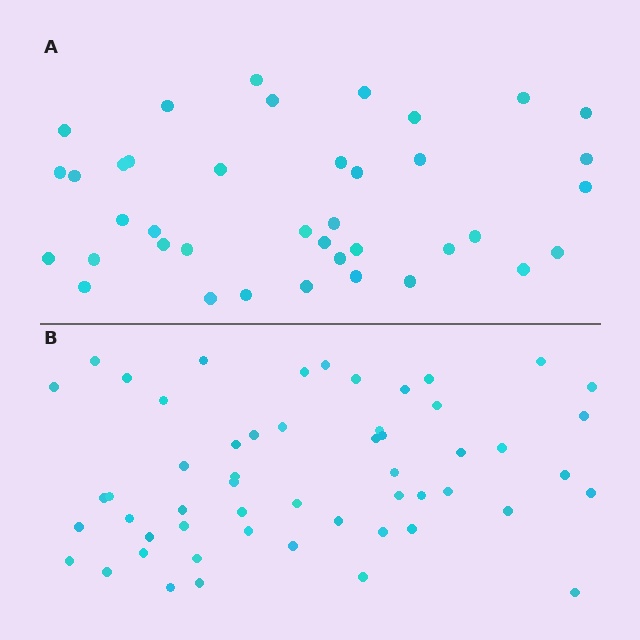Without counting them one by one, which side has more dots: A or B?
Region B (the bottom region) has more dots.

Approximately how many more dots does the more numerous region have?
Region B has approximately 15 more dots than region A.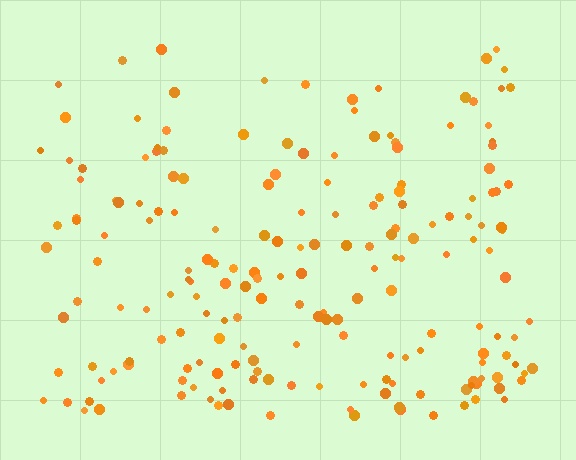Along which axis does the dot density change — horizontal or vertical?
Vertical.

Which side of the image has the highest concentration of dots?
The bottom.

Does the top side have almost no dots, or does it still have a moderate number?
Still a moderate number, just noticeably fewer than the bottom.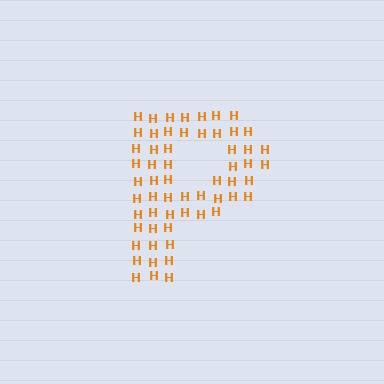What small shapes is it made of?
It is made of small letter H's.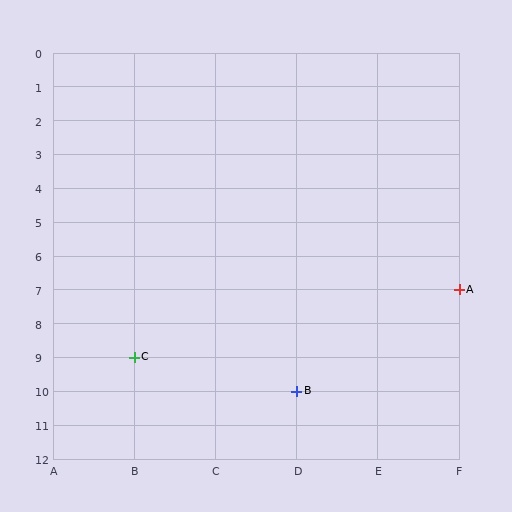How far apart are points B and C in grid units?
Points B and C are 2 columns and 1 row apart (about 2.2 grid units diagonally).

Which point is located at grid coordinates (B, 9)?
Point C is at (B, 9).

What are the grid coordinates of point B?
Point B is at grid coordinates (D, 10).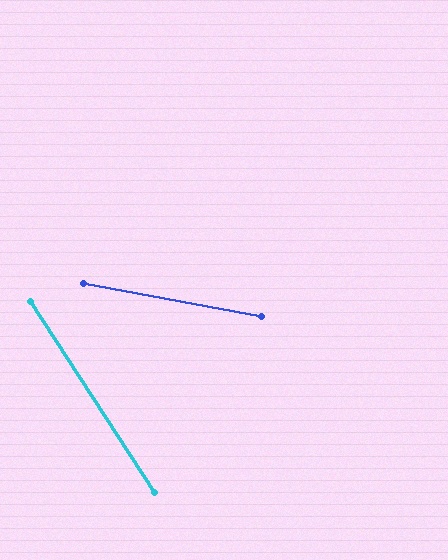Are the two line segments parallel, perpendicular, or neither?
Neither parallel nor perpendicular — they differ by about 47°.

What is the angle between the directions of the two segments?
Approximately 47 degrees.